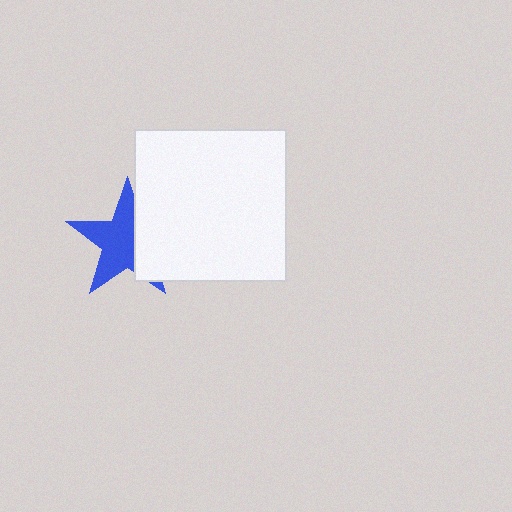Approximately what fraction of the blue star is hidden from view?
Roughly 38% of the blue star is hidden behind the white square.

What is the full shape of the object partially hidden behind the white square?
The partially hidden object is a blue star.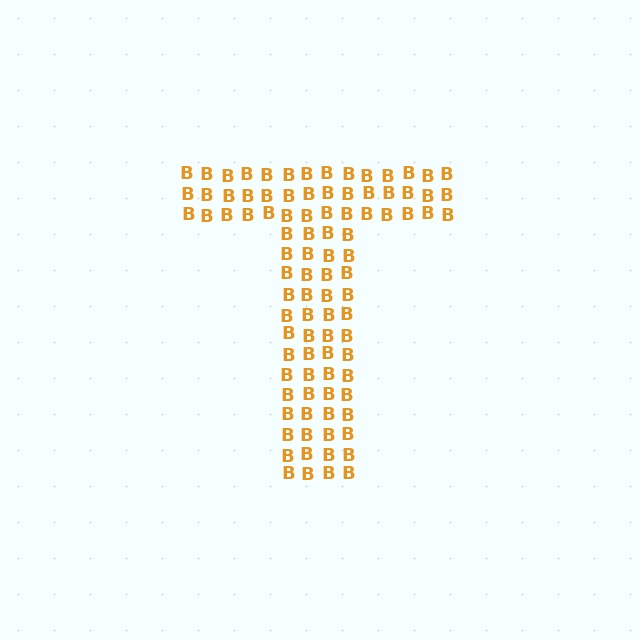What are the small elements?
The small elements are letter B's.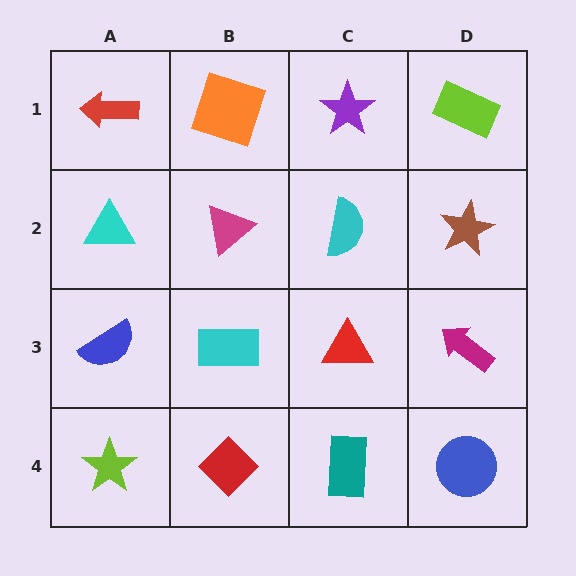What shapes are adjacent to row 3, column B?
A magenta triangle (row 2, column B), a red diamond (row 4, column B), a blue semicircle (row 3, column A), a red triangle (row 3, column C).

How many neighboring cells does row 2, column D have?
3.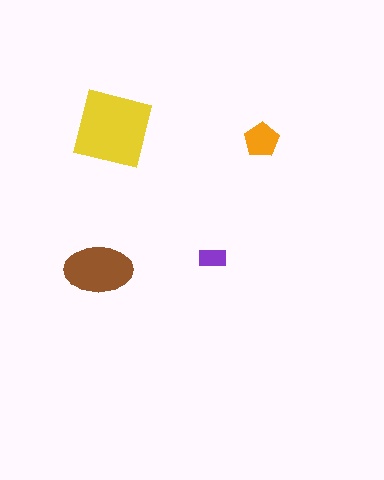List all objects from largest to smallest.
The yellow square, the brown ellipse, the orange pentagon, the purple rectangle.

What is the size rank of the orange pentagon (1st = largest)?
3rd.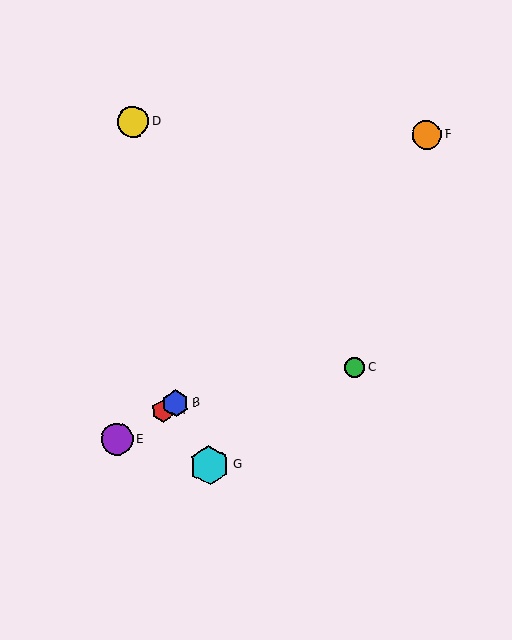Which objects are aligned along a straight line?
Objects A, B, E are aligned along a straight line.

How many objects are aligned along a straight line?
3 objects (A, B, E) are aligned along a straight line.